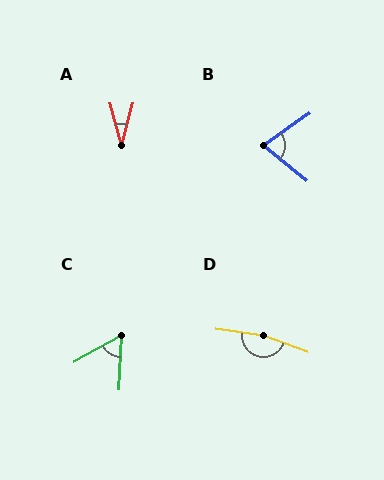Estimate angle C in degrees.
Approximately 59 degrees.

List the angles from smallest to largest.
A (31°), C (59°), B (74°), D (167°).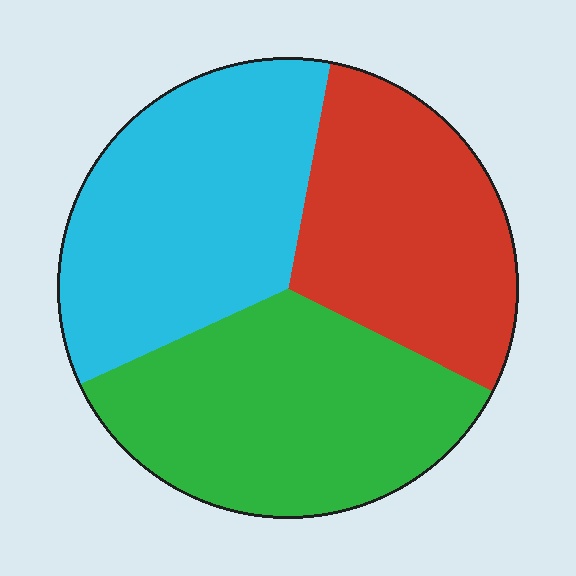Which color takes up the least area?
Red, at roughly 30%.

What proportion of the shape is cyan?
Cyan takes up about one third (1/3) of the shape.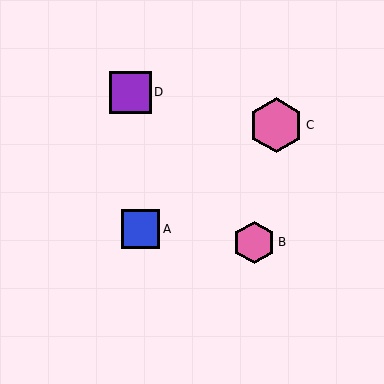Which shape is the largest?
The pink hexagon (labeled C) is the largest.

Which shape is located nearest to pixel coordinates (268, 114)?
The pink hexagon (labeled C) at (276, 125) is nearest to that location.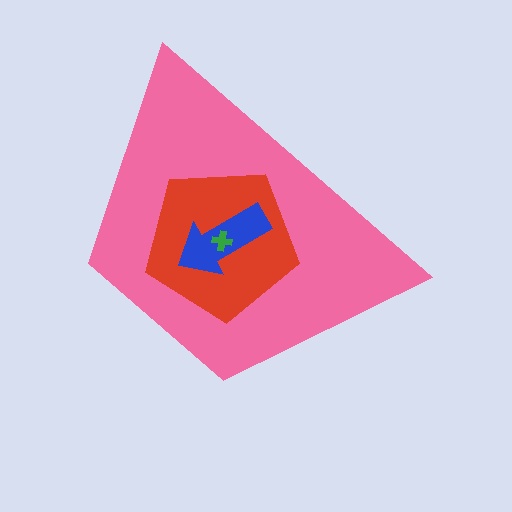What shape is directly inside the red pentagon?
The blue arrow.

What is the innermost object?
The green cross.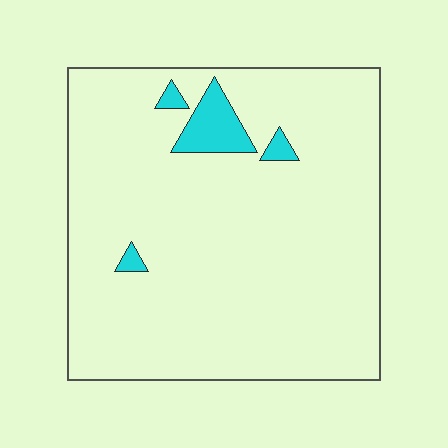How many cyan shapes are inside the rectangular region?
4.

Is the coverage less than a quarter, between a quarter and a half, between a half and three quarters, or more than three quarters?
Less than a quarter.